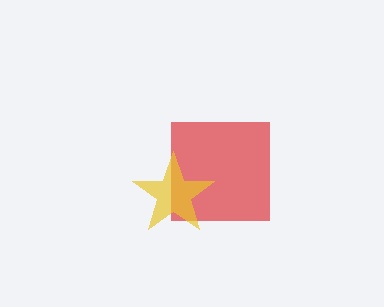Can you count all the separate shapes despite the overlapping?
Yes, there are 2 separate shapes.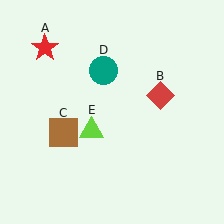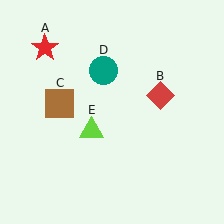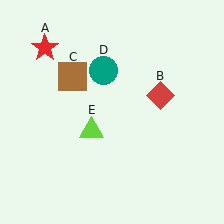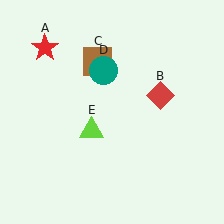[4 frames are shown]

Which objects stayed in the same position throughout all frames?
Red star (object A) and red diamond (object B) and teal circle (object D) and lime triangle (object E) remained stationary.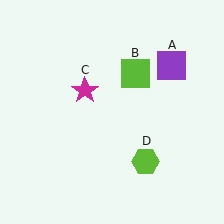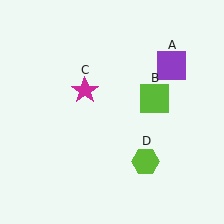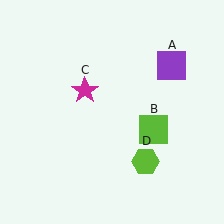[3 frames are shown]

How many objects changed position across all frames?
1 object changed position: lime square (object B).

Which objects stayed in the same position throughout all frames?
Purple square (object A) and magenta star (object C) and lime hexagon (object D) remained stationary.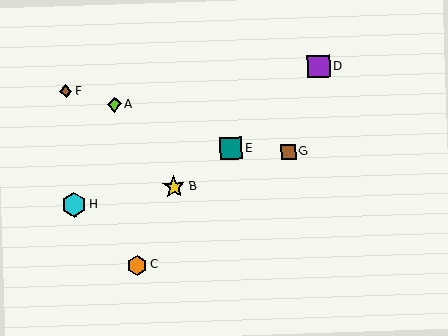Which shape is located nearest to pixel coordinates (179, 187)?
The yellow star (labeled B) at (174, 187) is nearest to that location.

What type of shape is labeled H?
Shape H is a cyan hexagon.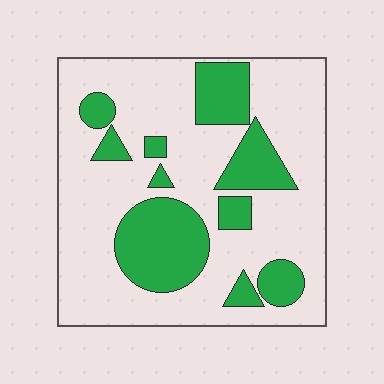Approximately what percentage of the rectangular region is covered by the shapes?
Approximately 30%.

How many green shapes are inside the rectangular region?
10.